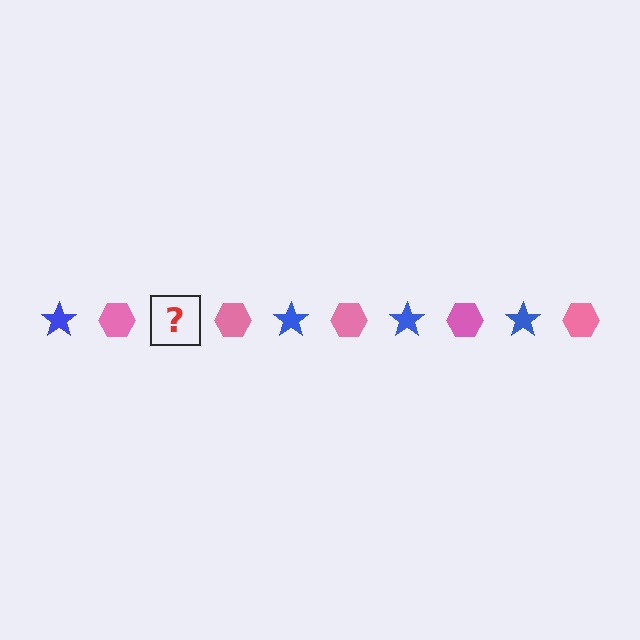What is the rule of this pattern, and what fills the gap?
The rule is that the pattern alternates between blue star and pink hexagon. The gap should be filled with a blue star.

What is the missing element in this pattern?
The missing element is a blue star.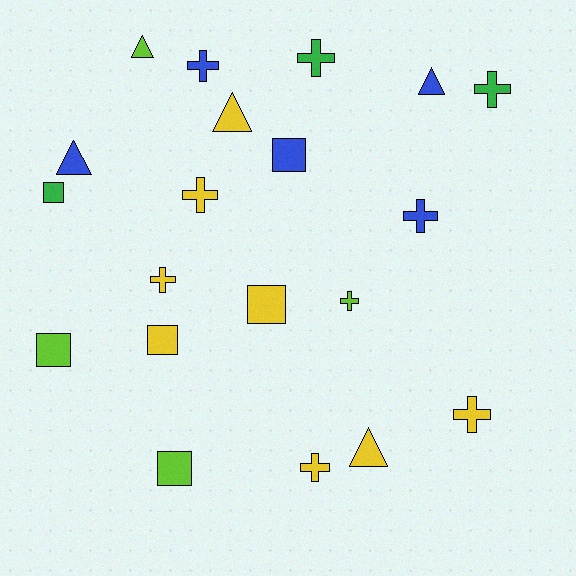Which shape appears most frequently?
Cross, with 9 objects.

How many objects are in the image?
There are 20 objects.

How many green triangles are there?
There are no green triangles.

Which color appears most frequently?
Yellow, with 8 objects.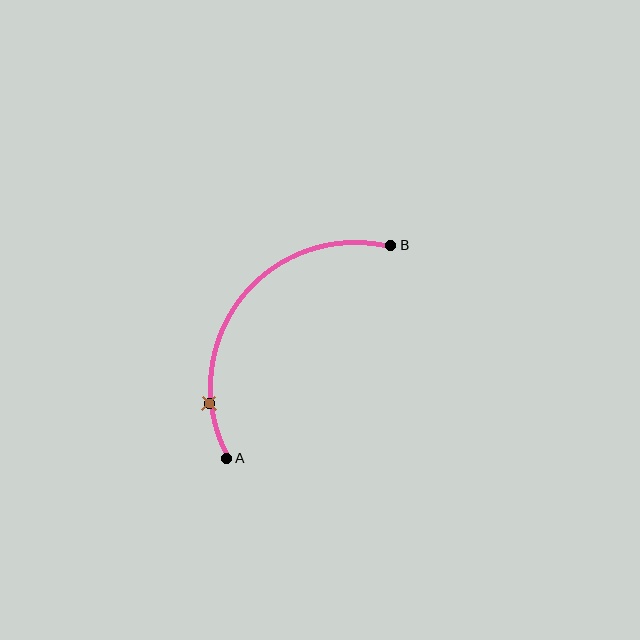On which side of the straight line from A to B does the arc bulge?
The arc bulges above and to the left of the straight line connecting A and B.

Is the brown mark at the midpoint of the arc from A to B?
No. The brown mark lies on the arc but is closer to endpoint A. The arc midpoint would be at the point on the curve equidistant along the arc from both A and B.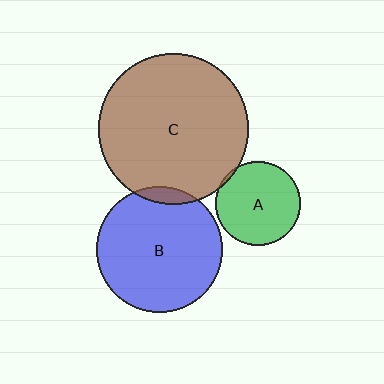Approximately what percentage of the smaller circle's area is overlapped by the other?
Approximately 5%.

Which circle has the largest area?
Circle C (brown).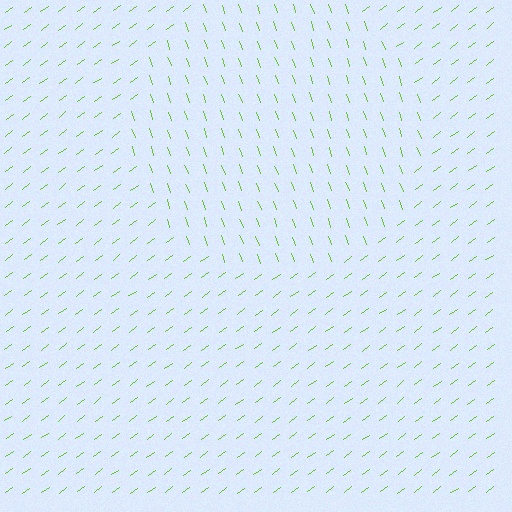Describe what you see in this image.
The image is filled with small lime line segments. A circle region in the image has lines oriented differently from the surrounding lines, creating a visible texture boundary.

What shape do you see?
I see a circle.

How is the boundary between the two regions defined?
The boundary is defined purely by a change in line orientation (approximately 73 degrees difference). All lines are the same color and thickness.